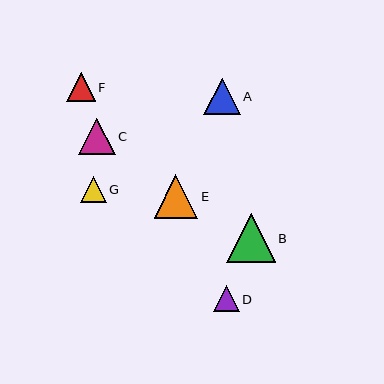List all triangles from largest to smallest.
From largest to smallest: B, E, A, C, F, D, G.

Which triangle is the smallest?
Triangle G is the smallest with a size of approximately 26 pixels.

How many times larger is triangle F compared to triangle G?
Triangle F is approximately 1.1 times the size of triangle G.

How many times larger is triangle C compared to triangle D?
Triangle C is approximately 1.4 times the size of triangle D.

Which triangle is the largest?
Triangle B is the largest with a size of approximately 49 pixels.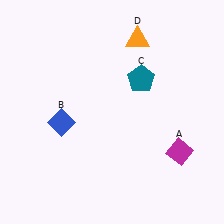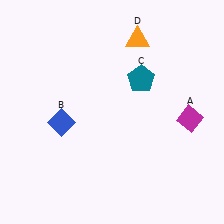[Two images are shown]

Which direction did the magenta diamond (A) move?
The magenta diamond (A) moved up.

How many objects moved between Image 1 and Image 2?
1 object moved between the two images.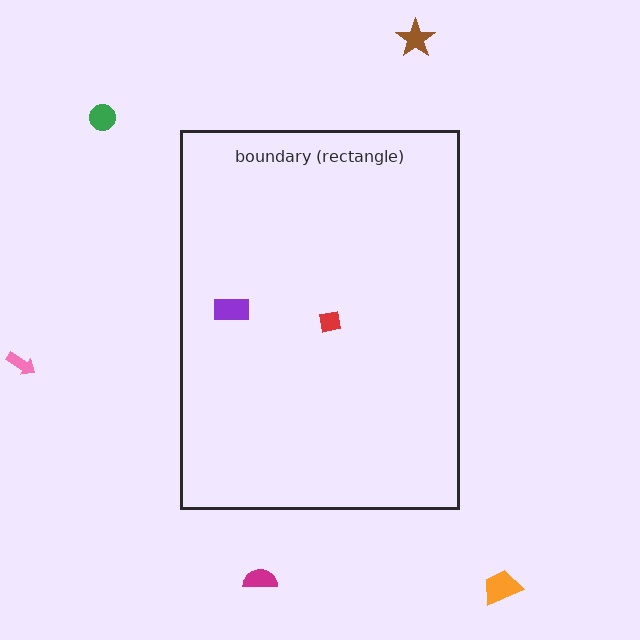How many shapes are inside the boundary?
2 inside, 5 outside.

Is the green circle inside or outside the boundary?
Outside.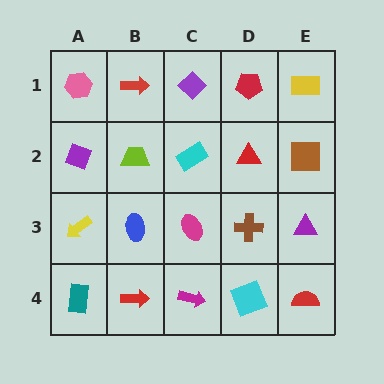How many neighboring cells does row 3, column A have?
3.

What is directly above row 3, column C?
A cyan rectangle.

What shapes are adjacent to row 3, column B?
A lime trapezoid (row 2, column B), a red arrow (row 4, column B), a yellow arrow (row 3, column A), a magenta ellipse (row 3, column C).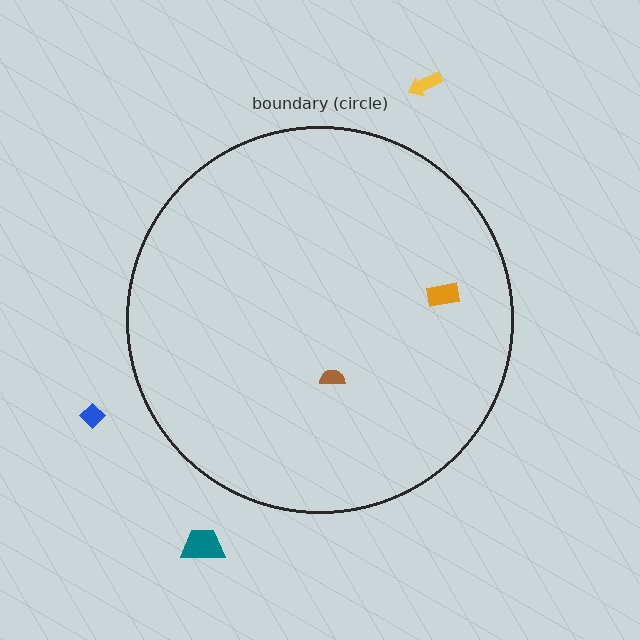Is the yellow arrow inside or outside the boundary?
Outside.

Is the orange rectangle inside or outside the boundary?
Inside.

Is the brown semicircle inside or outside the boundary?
Inside.